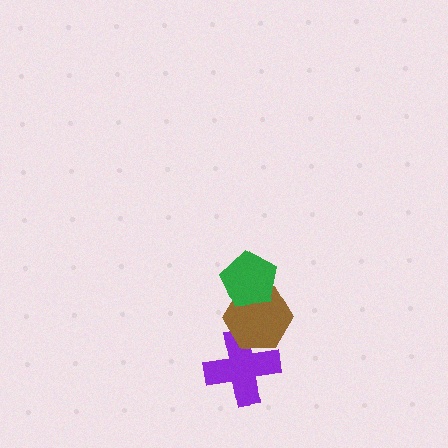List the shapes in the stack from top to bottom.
From top to bottom: the green pentagon, the brown hexagon, the purple cross.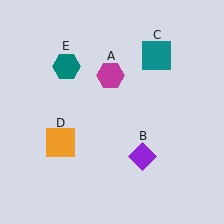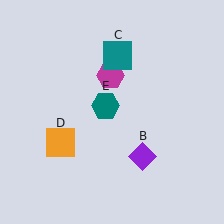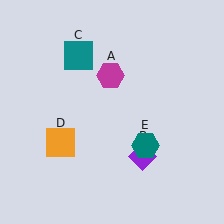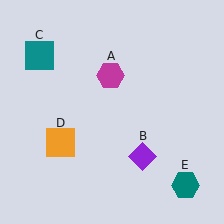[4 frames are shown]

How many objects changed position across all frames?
2 objects changed position: teal square (object C), teal hexagon (object E).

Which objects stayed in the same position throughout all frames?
Magenta hexagon (object A) and purple diamond (object B) and orange square (object D) remained stationary.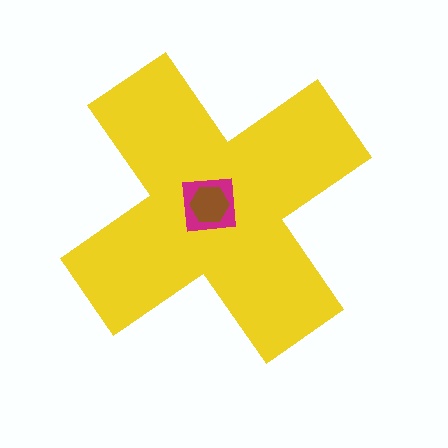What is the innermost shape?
The brown hexagon.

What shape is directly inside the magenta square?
The brown hexagon.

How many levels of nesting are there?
3.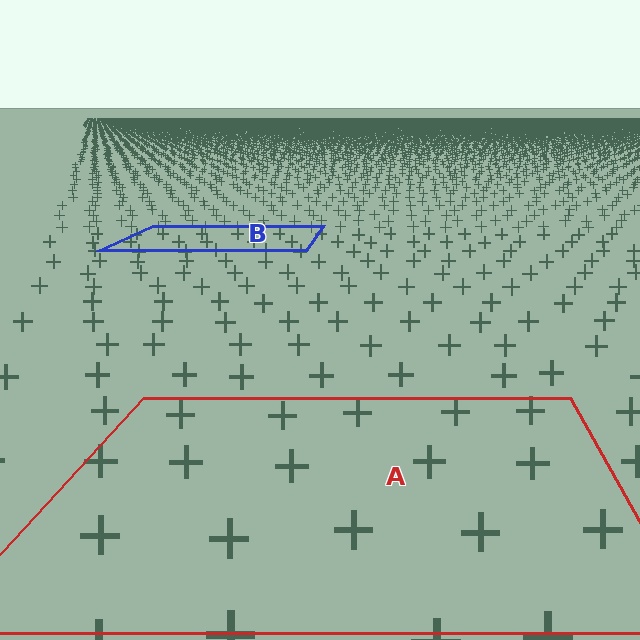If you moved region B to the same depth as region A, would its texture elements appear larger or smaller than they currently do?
They would appear larger. At a closer depth, the same texture elements are projected at a bigger on-screen size.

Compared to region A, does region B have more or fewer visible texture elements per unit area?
Region B has more texture elements per unit area — they are packed more densely because it is farther away.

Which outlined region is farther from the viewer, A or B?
Region B is farther from the viewer — the texture elements inside it appear smaller and more densely packed.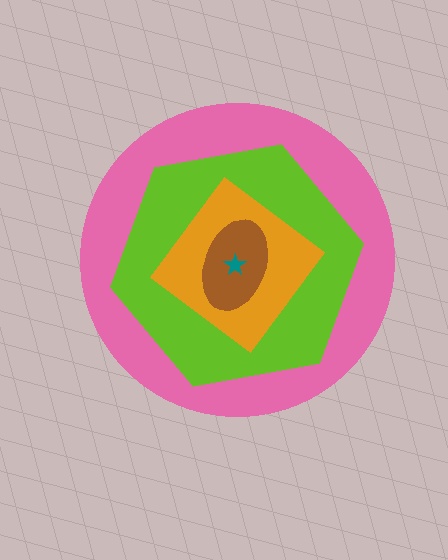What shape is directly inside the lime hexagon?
The orange diamond.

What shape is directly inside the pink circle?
The lime hexagon.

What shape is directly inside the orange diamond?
The brown ellipse.